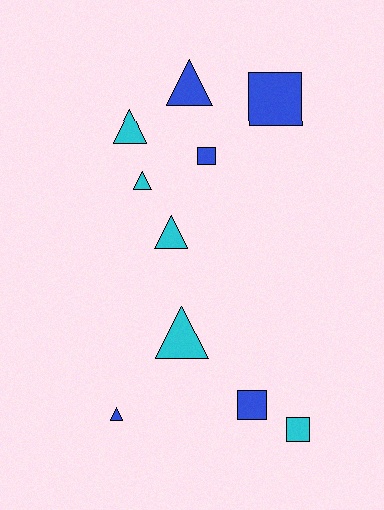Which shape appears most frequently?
Triangle, with 6 objects.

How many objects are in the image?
There are 10 objects.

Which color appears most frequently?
Blue, with 5 objects.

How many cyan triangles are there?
There are 4 cyan triangles.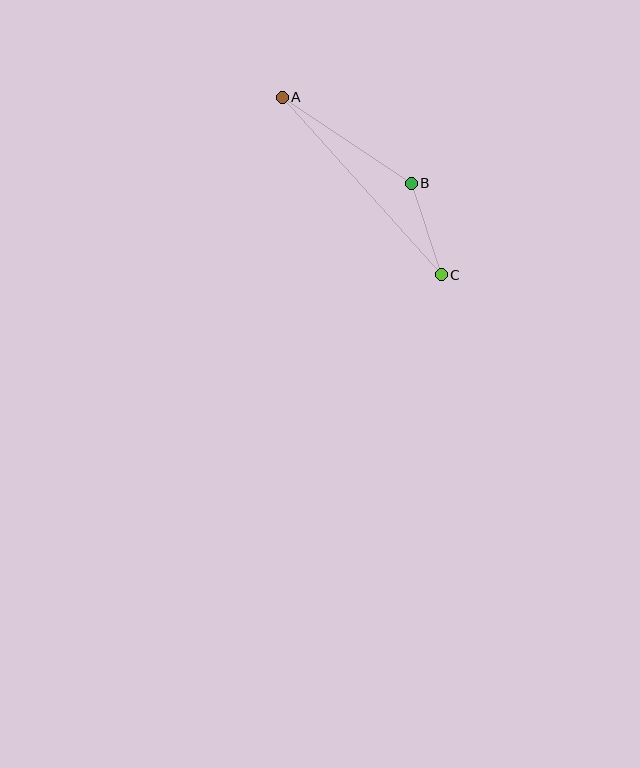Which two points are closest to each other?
Points B and C are closest to each other.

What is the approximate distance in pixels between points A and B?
The distance between A and B is approximately 155 pixels.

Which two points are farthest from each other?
Points A and C are farthest from each other.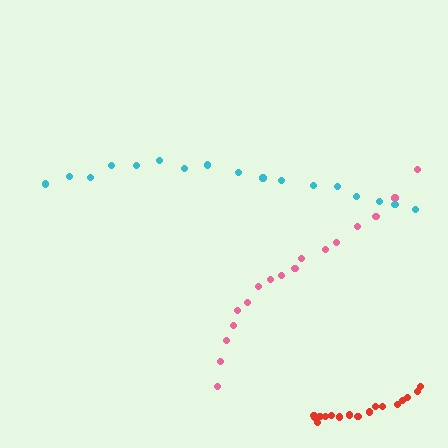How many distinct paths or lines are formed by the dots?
There are 3 distinct paths.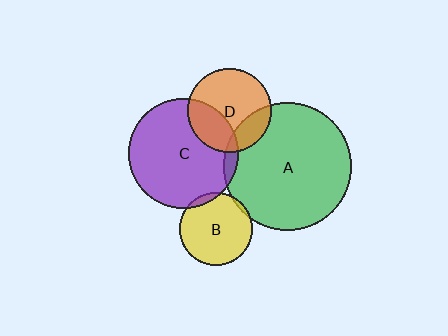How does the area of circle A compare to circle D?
Approximately 2.3 times.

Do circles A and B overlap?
Yes.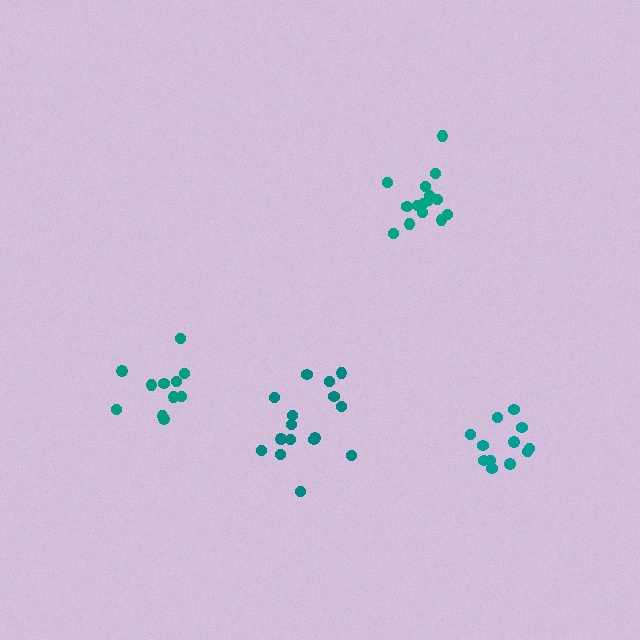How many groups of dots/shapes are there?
There are 4 groups.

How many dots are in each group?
Group 1: 11 dots, Group 2: 12 dots, Group 3: 16 dots, Group 4: 15 dots (54 total).